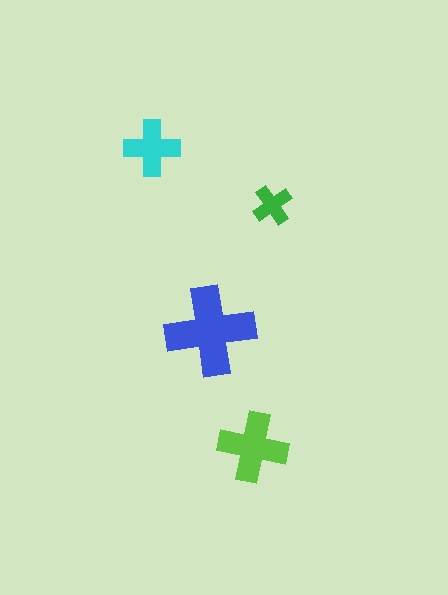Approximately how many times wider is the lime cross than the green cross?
About 1.5 times wider.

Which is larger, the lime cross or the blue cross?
The blue one.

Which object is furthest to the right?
The green cross is rightmost.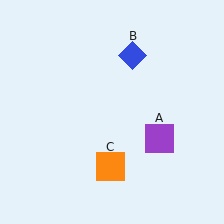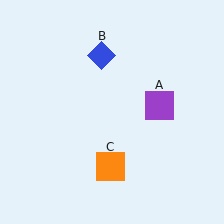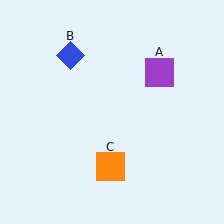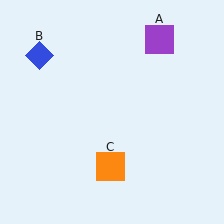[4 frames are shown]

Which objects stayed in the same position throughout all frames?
Orange square (object C) remained stationary.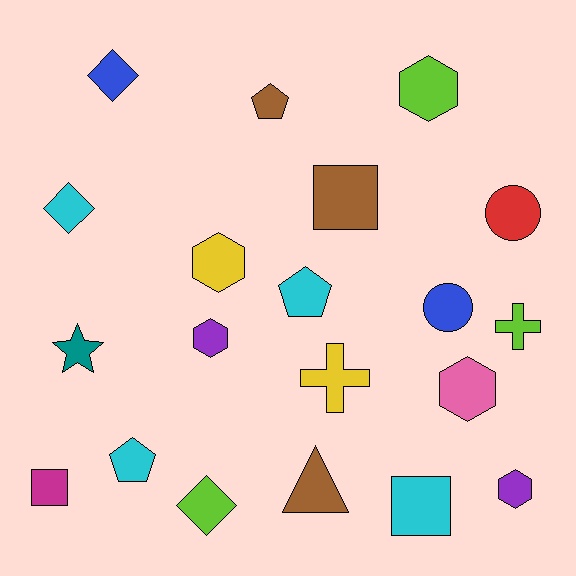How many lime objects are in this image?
There are 3 lime objects.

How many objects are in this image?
There are 20 objects.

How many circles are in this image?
There are 2 circles.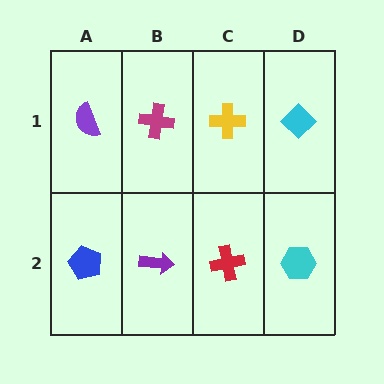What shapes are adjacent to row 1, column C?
A red cross (row 2, column C), a magenta cross (row 1, column B), a cyan diamond (row 1, column D).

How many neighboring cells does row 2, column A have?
2.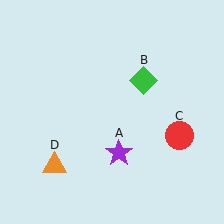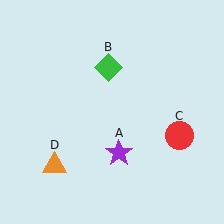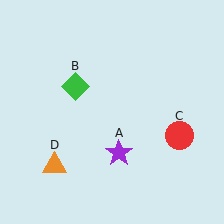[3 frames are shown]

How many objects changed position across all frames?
1 object changed position: green diamond (object B).